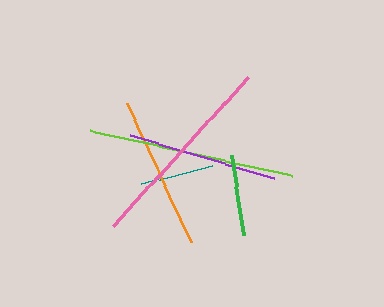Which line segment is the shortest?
The teal line is the shortest at approximately 73 pixels.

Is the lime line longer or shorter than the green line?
The lime line is longer than the green line.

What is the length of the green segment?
The green segment is approximately 81 pixels long.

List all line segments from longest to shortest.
From longest to shortest: lime, pink, orange, purple, green, teal.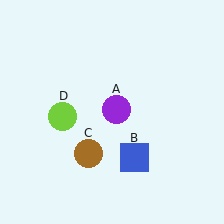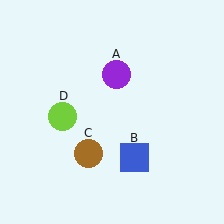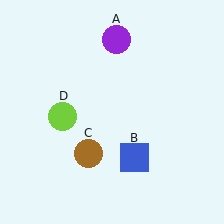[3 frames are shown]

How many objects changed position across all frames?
1 object changed position: purple circle (object A).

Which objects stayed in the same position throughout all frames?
Blue square (object B) and brown circle (object C) and lime circle (object D) remained stationary.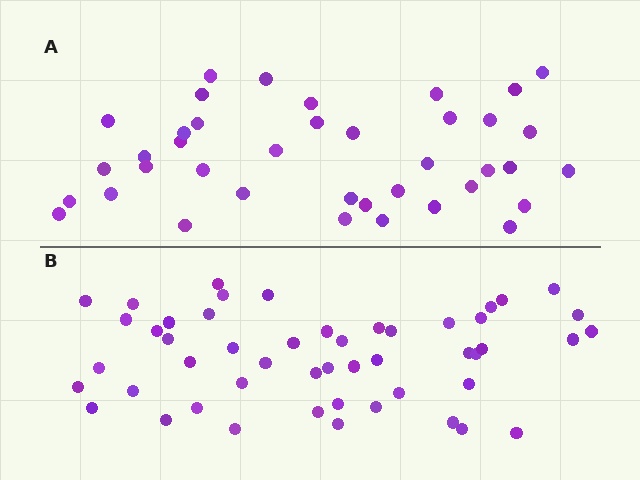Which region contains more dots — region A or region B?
Region B (the bottom region) has more dots.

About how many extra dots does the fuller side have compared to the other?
Region B has roughly 12 or so more dots than region A.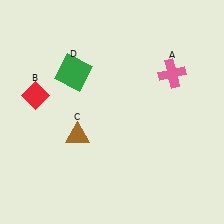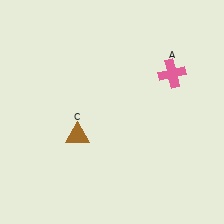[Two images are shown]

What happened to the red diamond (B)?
The red diamond (B) was removed in Image 2. It was in the top-left area of Image 1.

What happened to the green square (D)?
The green square (D) was removed in Image 2. It was in the top-left area of Image 1.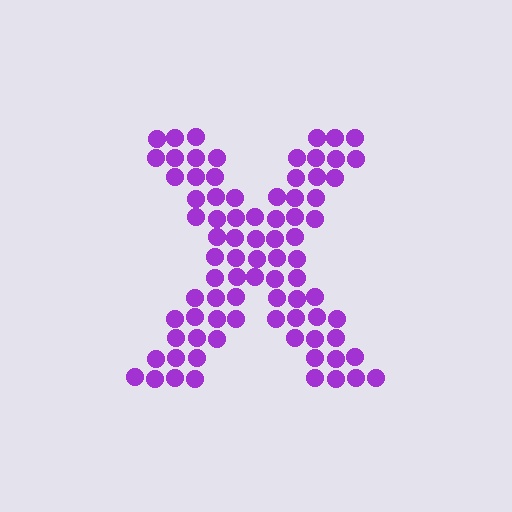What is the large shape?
The large shape is the letter X.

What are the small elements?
The small elements are circles.